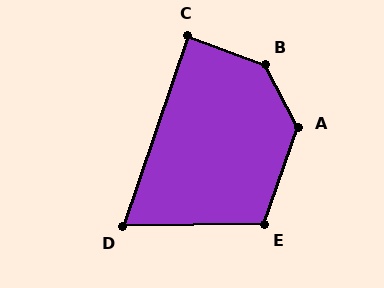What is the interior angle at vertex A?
Approximately 132 degrees (obtuse).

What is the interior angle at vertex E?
Approximately 110 degrees (obtuse).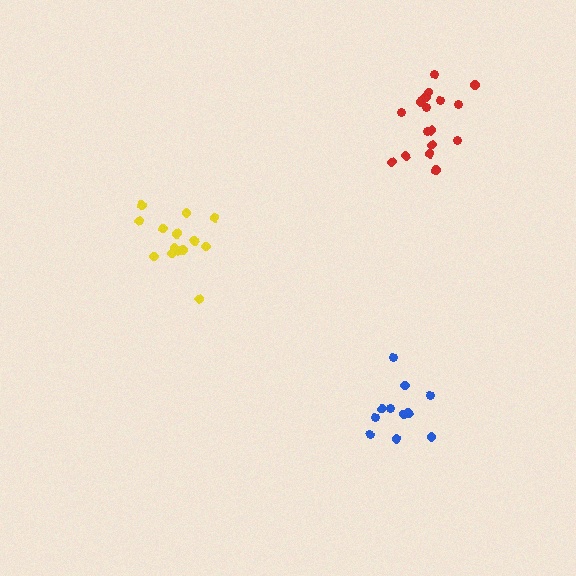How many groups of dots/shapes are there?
There are 3 groups.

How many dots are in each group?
Group 1: 14 dots, Group 2: 17 dots, Group 3: 11 dots (42 total).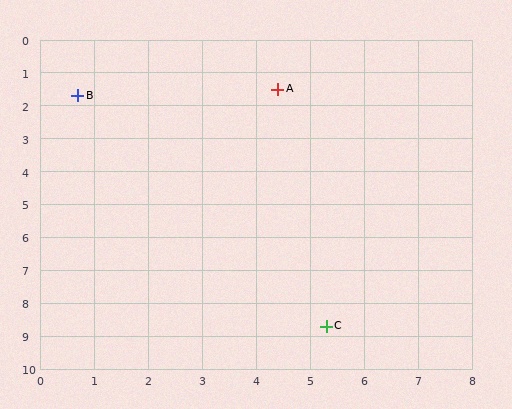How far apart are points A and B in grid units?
Points A and B are about 3.7 grid units apart.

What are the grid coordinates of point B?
Point B is at approximately (0.7, 1.7).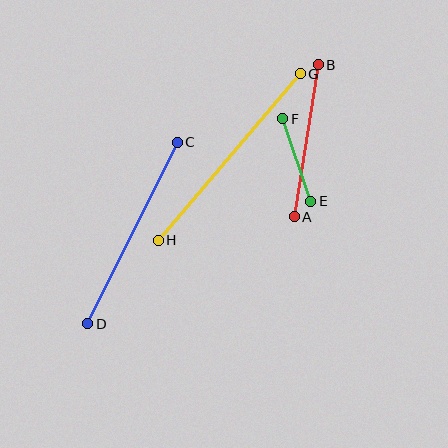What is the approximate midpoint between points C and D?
The midpoint is at approximately (132, 233) pixels.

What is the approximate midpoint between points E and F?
The midpoint is at approximately (297, 160) pixels.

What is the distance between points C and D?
The distance is approximately 203 pixels.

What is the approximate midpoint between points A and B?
The midpoint is at approximately (306, 141) pixels.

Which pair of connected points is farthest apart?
Points G and H are farthest apart.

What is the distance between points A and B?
The distance is approximately 154 pixels.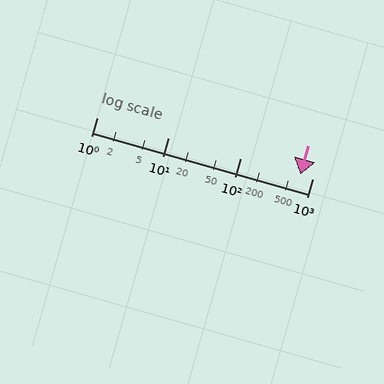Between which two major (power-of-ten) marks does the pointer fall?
The pointer is between 100 and 1000.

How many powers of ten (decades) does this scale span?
The scale spans 3 decades, from 1 to 1000.